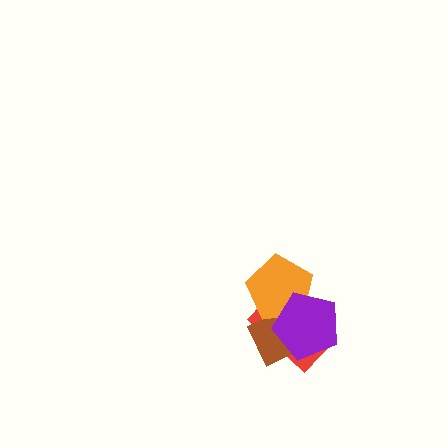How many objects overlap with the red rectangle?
3 objects overlap with the red rectangle.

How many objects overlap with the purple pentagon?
3 objects overlap with the purple pentagon.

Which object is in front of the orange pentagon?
The purple pentagon is in front of the orange pentagon.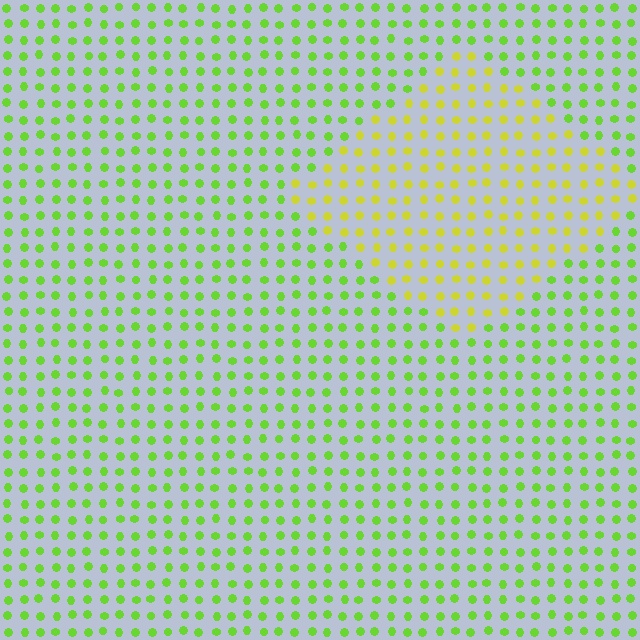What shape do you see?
I see a diamond.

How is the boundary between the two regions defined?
The boundary is defined purely by a slight shift in hue (about 36 degrees). Spacing, size, and orientation are identical on both sides.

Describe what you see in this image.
The image is filled with small lime elements in a uniform arrangement. A diamond-shaped region is visible where the elements are tinted to a slightly different hue, forming a subtle color boundary.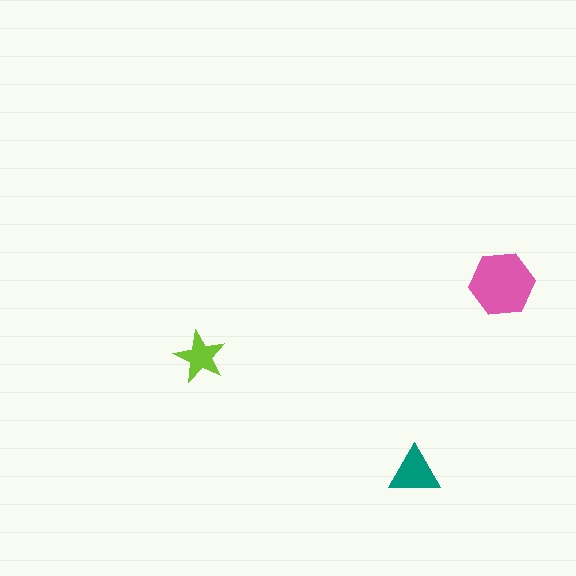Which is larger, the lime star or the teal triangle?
The teal triangle.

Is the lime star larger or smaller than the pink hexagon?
Smaller.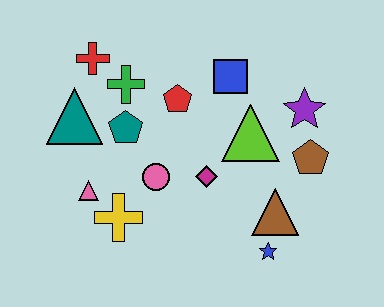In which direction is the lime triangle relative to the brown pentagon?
The lime triangle is to the left of the brown pentagon.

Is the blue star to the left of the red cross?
No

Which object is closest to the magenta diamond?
The pink circle is closest to the magenta diamond.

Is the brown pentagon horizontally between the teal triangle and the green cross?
No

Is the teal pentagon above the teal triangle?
No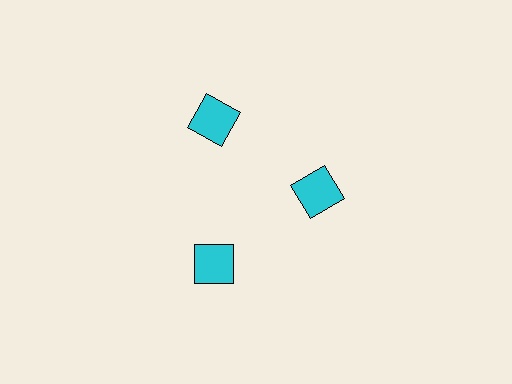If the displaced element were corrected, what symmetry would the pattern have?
It would have 3-fold rotational symmetry — the pattern would map onto itself every 120 degrees.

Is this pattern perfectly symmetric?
No. The 3 cyan squares are arranged in a ring, but one element near the 3 o'clock position is pulled inward toward the center, breaking the 3-fold rotational symmetry.